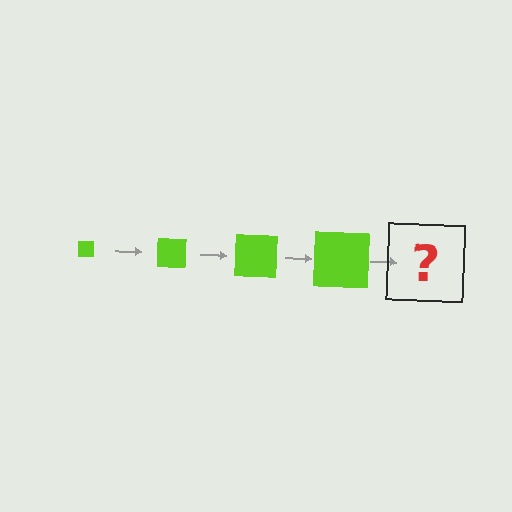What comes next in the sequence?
The next element should be a lime square, larger than the previous one.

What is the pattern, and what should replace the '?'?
The pattern is that the square gets progressively larger each step. The '?' should be a lime square, larger than the previous one.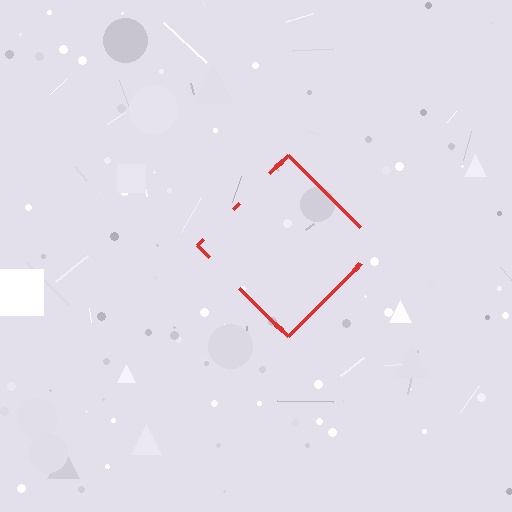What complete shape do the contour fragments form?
The contour fragments form a diamond.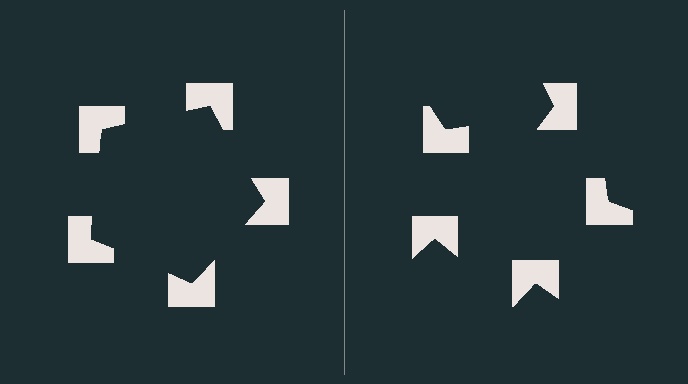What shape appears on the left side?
An illusory pentagon.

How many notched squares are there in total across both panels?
10 — 5 on each side.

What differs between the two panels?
The notched squares are positioned identically on both sides; only the wedge orientations differ. On the left they align to a pentagon; on the right they are misaligned.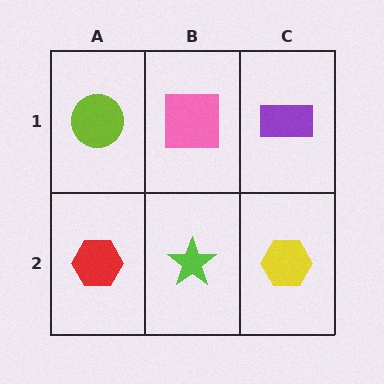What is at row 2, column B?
A lime star.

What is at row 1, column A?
A lime circle.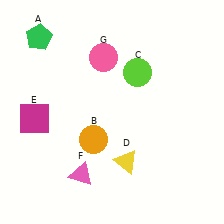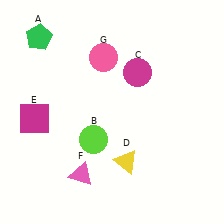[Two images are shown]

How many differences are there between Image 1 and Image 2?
There are 2 differences between the two images.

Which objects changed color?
B changed from orange to lime. C changed from lime to magenta.